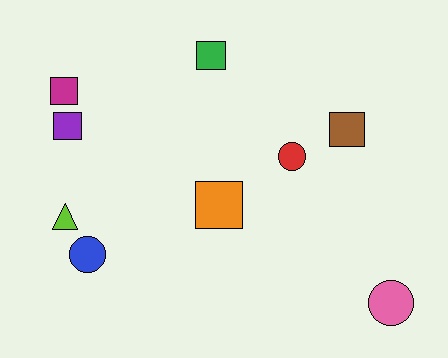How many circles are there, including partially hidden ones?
There are 3 circles.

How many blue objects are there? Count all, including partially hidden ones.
There is 1 blue object.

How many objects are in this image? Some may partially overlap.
There are 9 objects.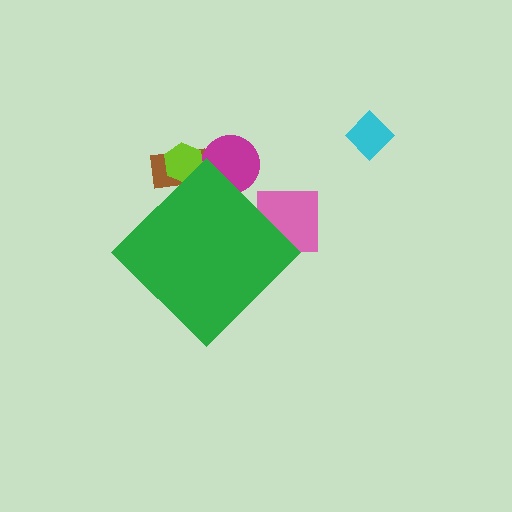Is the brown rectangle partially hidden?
Yes, the brown rectangle is partially hidden behind the green diamond.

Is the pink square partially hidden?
Yes, the pink square is partially hidden behind the green diamond.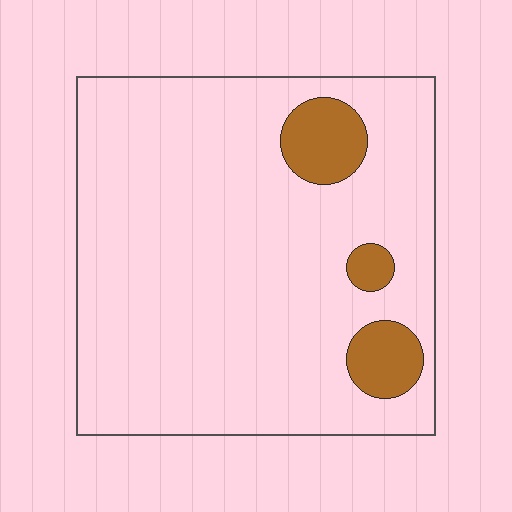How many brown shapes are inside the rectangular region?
3.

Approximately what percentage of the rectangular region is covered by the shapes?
Approximately 10%.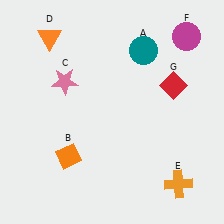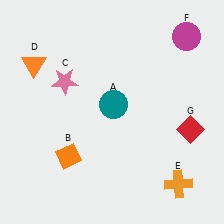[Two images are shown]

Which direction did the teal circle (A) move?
The teal circle (A) moved down.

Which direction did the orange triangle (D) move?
The orange triangle (D) moved down.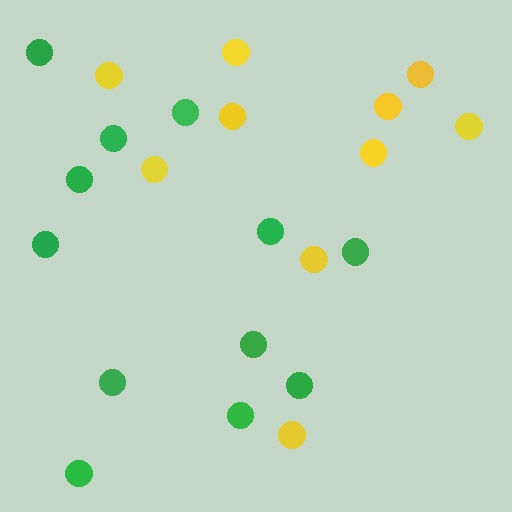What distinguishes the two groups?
There are 2 groups: one group of green circles (12) and one group of yellow circles (10).